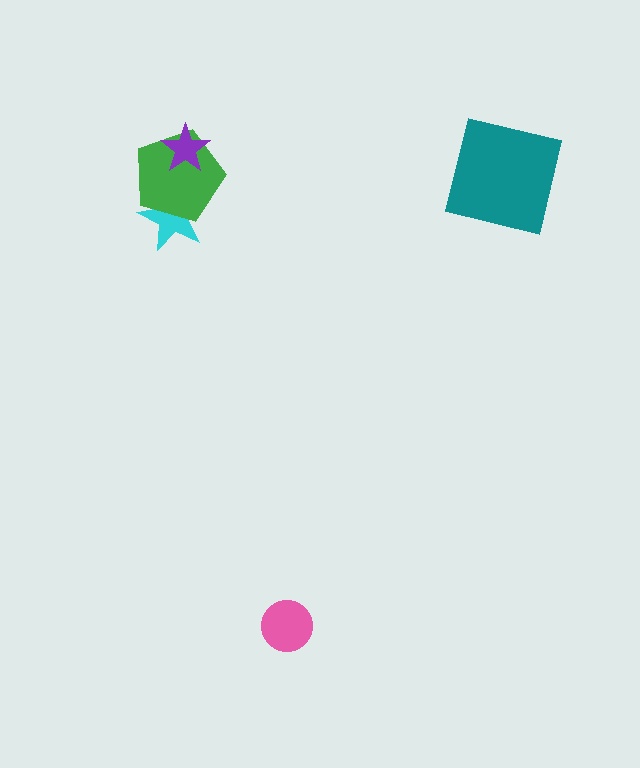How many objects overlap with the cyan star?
1 object overlaps with the cyan star.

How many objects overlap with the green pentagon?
2 objects overlap with the green pentagon.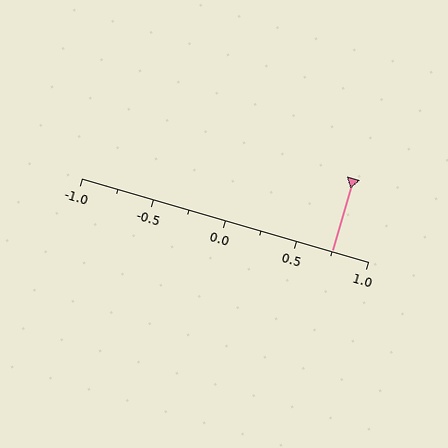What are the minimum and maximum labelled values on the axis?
The axis runs from -1.0 to 1.0.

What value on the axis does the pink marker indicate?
The marker indicates approximately 0.75.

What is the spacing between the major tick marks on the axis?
The major ticks are spaced 0.5 apart.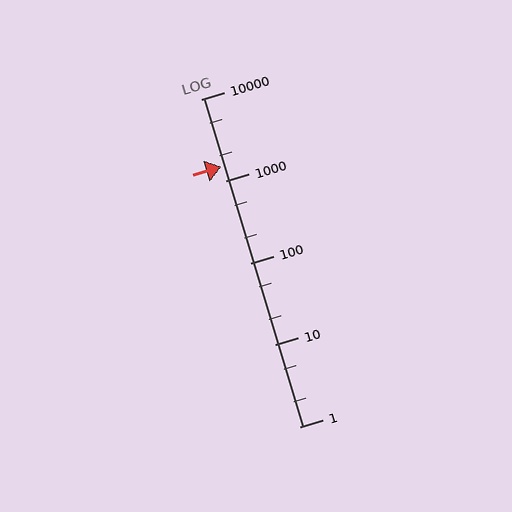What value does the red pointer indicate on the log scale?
The pointer indicates approximately 1500.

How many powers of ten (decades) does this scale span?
The scale spans 4 decades, from 1 to 10000.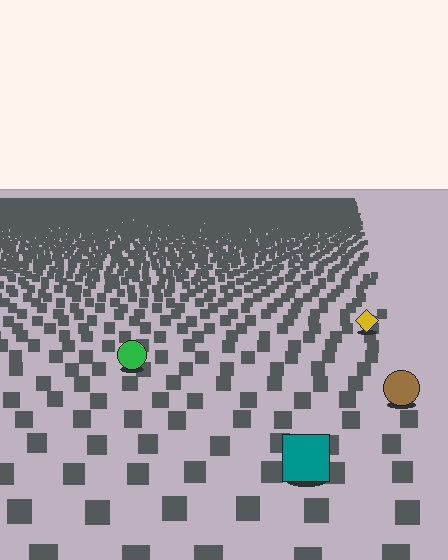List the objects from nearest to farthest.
From nearest to farthest: the teal square, the brown circle, the green circle, the yellow diamond.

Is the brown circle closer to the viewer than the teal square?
No. The teal square is closer — you can tell from the texture gradient: the ground texture is coarser near it.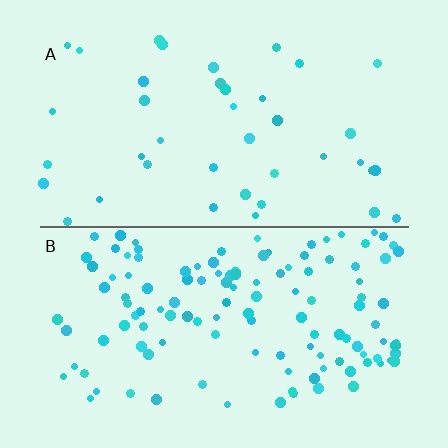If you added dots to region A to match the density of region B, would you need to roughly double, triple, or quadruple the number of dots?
Approximately triple.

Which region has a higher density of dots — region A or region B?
B (the bottom).